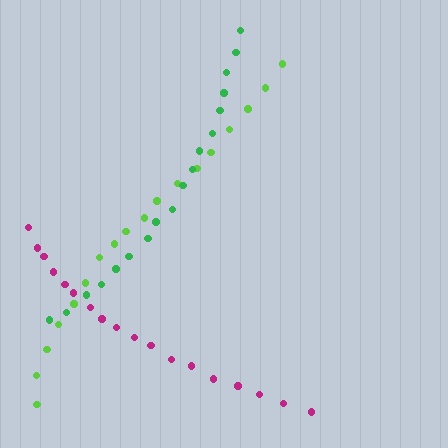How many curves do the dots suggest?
There are 3 distinct paths.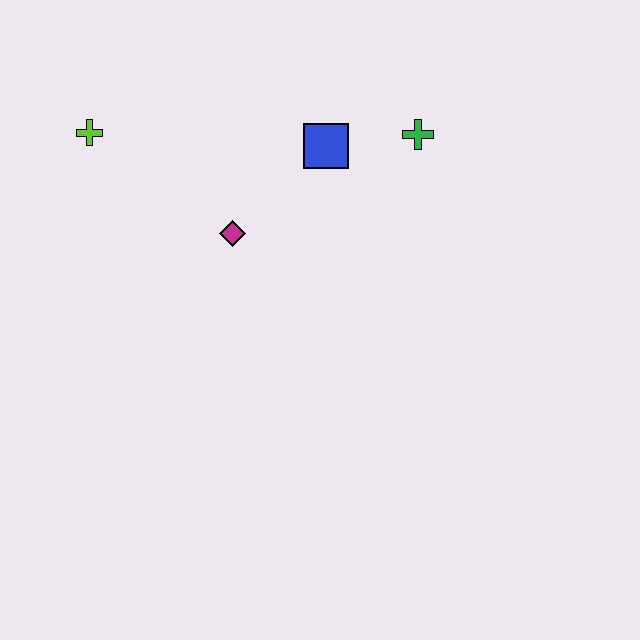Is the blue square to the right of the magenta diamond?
Yes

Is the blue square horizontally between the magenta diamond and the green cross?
Yes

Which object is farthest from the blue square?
The lime cross is farthest from the blue square.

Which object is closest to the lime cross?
The magenta diamond is closest to the lime cross.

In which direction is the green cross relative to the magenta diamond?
The green cross is to the right of the magenta diamond.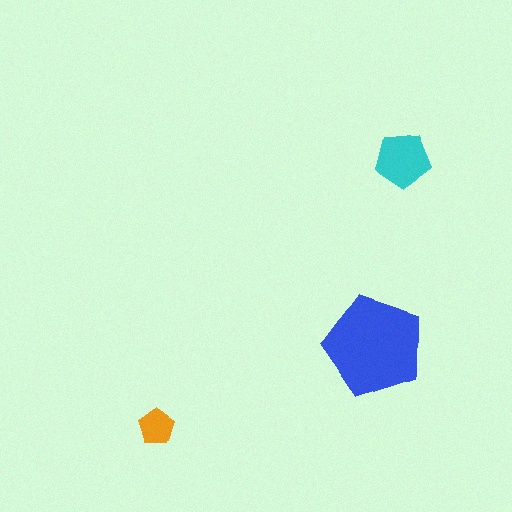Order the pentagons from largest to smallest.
the blue one, the cyan one, the orange one.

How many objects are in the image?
There are 3 objects in the image.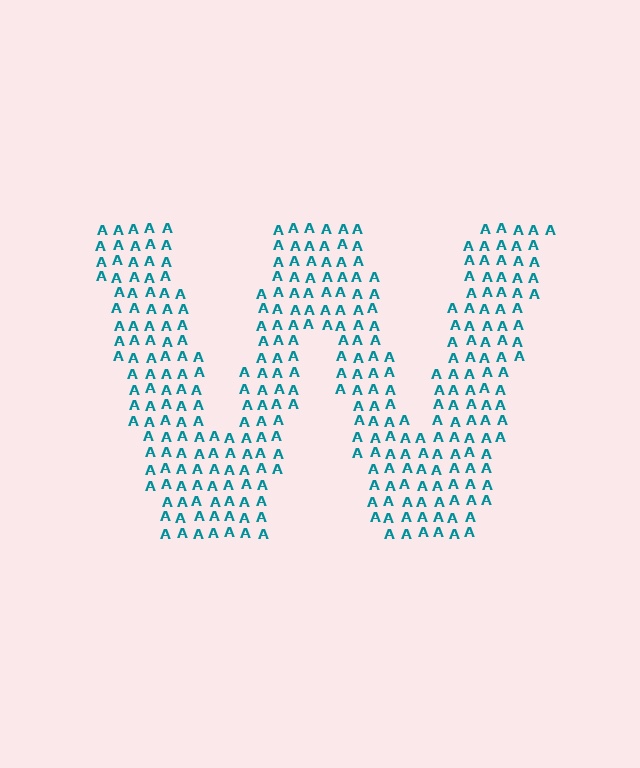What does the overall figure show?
The overall figure shows the letter W.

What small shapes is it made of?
It is made of small letter A's.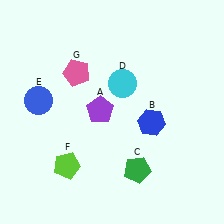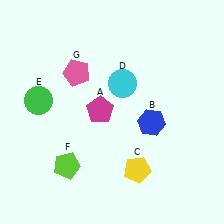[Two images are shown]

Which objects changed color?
A changed from purple to magenta. C changed from green to yellow. E changed from blue to green.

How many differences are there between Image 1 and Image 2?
There are 3 differences between the two images.